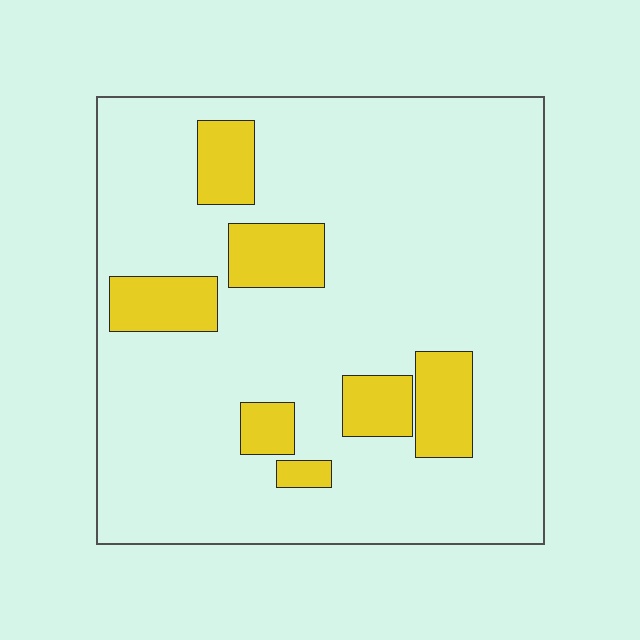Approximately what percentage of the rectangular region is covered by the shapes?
Approximately 15%.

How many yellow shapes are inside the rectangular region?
7.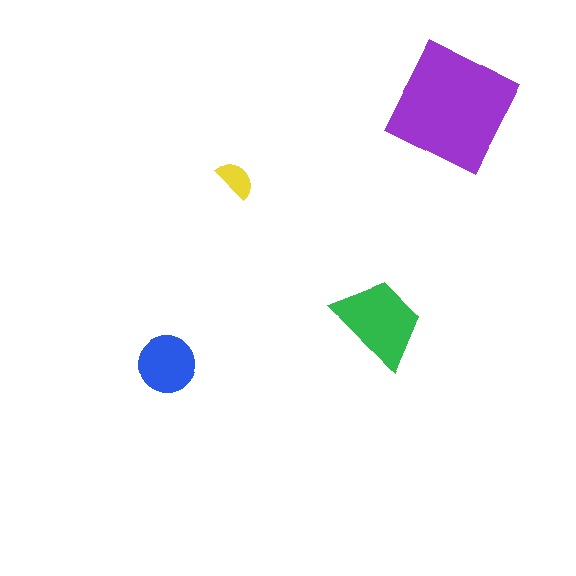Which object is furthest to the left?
The blue circle is leftmost.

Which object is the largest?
The purple square.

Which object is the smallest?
The yellow semicircle.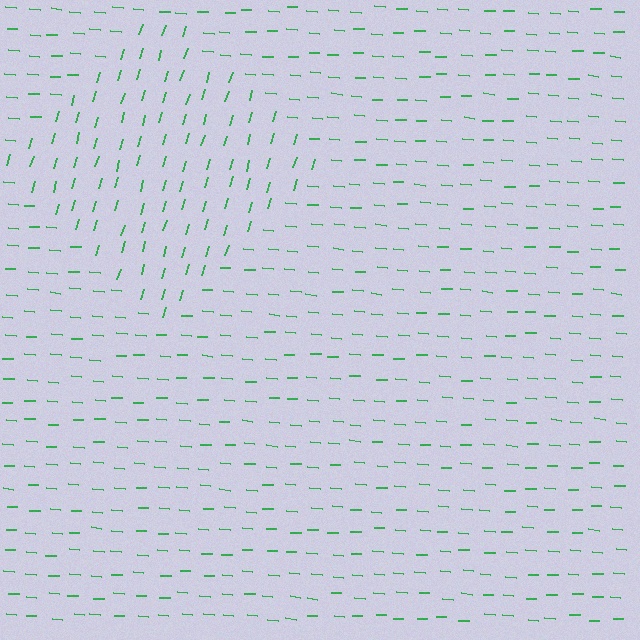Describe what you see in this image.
The image is filled with small green line segments. A diamond region in the image has lines oriented differently from the surrounding lines, creating a visible texture boundary.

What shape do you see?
I see a diamond.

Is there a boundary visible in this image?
Yes, there is a texture boundary formed by a change in line orientation.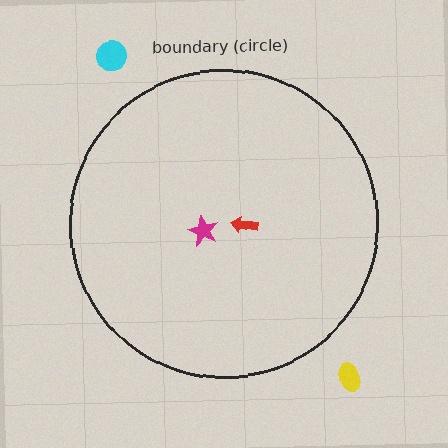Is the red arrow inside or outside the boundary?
Inside.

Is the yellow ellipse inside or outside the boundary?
Outside.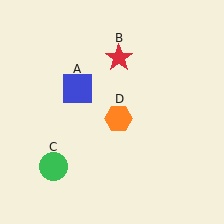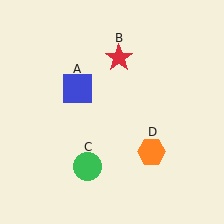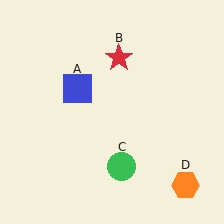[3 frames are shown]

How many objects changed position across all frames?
2 objects changed position: green circle (object C), orange hexagon (object D).